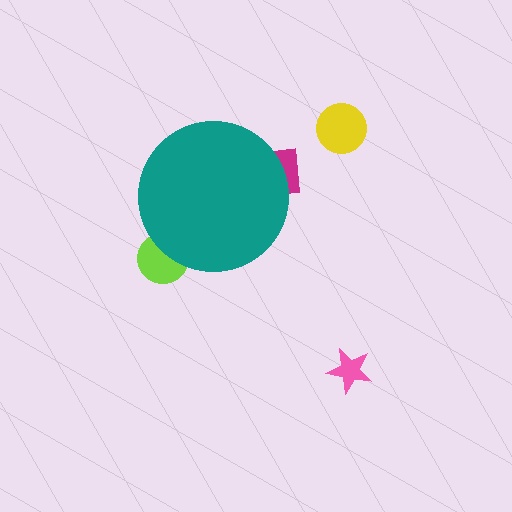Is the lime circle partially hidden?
Yes, the lime circle is partially hidden behind the teal circle.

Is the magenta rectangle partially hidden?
Yes, the magenta rectangle is partially hidden behind the teal circle.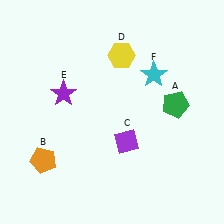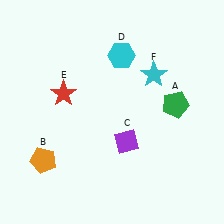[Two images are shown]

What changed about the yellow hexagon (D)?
In Image 1, D is yellow. In Image 2, it changed to cyan.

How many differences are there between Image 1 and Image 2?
There are 2 differences between the two images.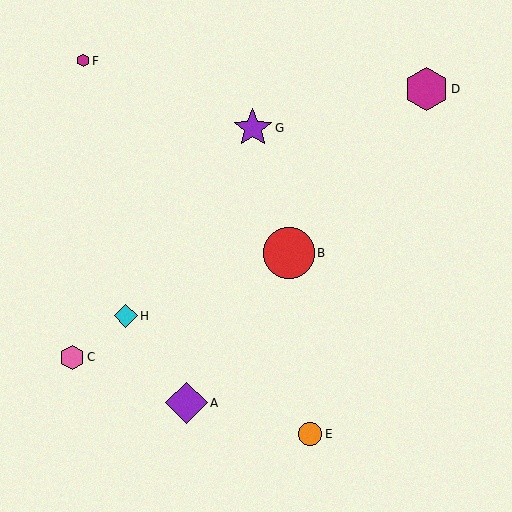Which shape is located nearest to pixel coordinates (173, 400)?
The purple diamond (labeled A) at (186, 403) is nearest to that location.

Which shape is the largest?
The red circle (labeled B) is the largest.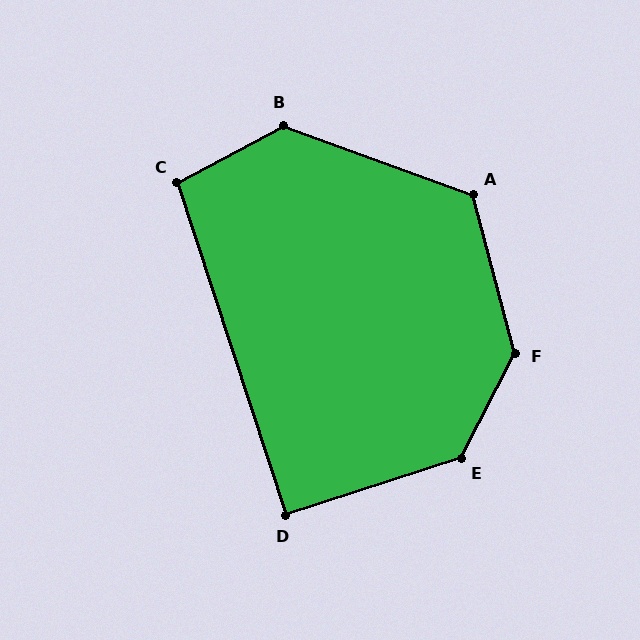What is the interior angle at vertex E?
Approximately 135 degrees (obtuse).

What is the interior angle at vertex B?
Approximately 132 degrees (obtuse).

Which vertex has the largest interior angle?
F, at approximately 138 degrees.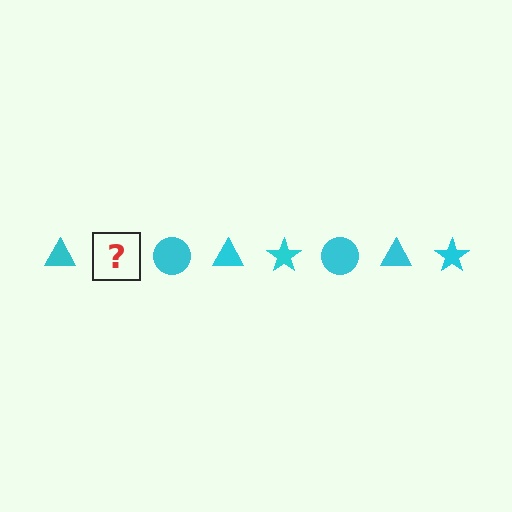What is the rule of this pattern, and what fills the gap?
The rule is that the pattern cycles through triangle, star, circle shapes in cyan. The gap should be filled with a cyan star.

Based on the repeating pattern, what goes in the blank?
The blank should be a cyan star.